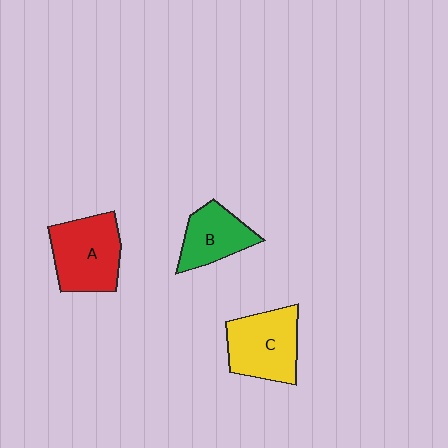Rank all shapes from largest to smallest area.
From largest to smallest: A (red), C (yellow), B (green).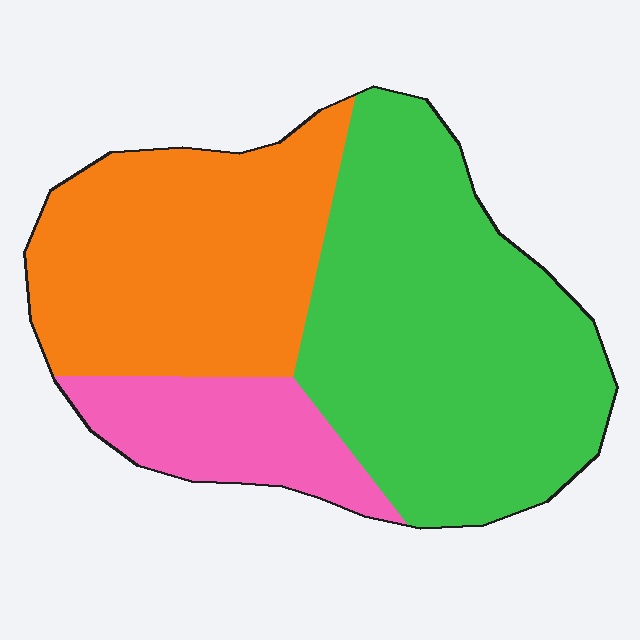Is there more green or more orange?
Green.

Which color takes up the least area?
Pink, at roughly 15%.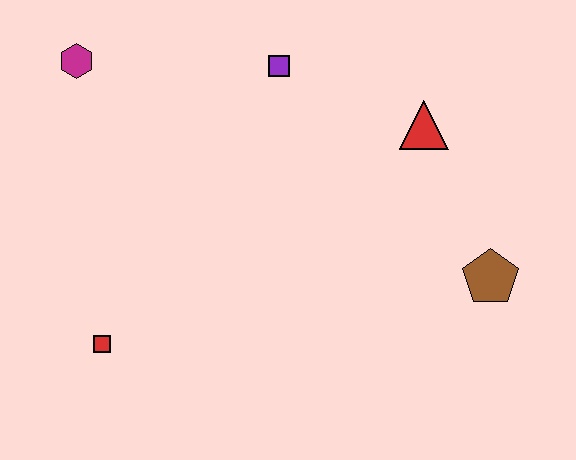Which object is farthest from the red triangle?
The red square is farthest from the red triangle.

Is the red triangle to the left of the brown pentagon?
Yes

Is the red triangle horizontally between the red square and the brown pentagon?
Yes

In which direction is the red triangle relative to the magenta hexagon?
The red triangle is to the right of the magenta hexagon.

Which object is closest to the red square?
The magenta hexagon is closest to the red square.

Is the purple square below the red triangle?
No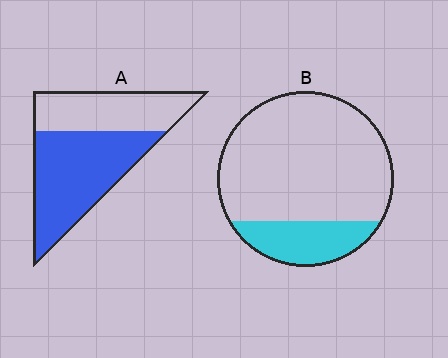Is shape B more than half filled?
No.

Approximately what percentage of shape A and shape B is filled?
A is approximately 60% and B is approximately 20%.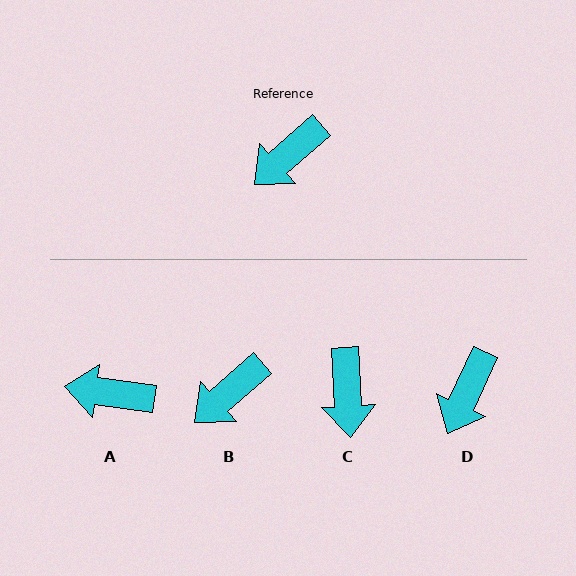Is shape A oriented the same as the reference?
No, it is off by about 49 degrees.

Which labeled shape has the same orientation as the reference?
B.